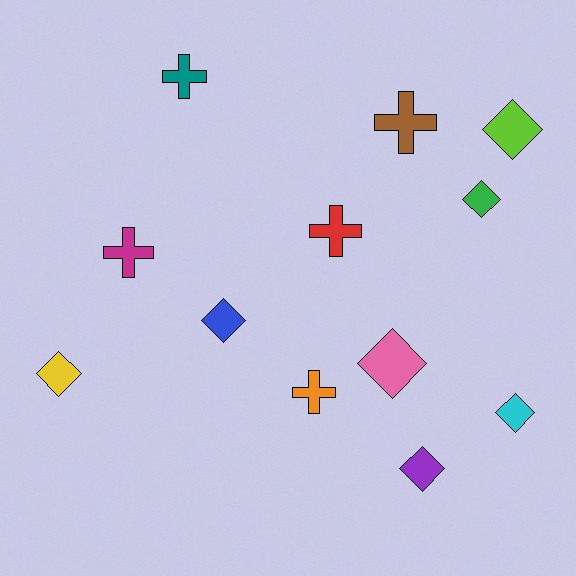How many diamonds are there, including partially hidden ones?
There are 7 diamonds.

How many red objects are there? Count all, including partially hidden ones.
There is 1 red object.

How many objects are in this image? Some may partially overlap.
There are 12 objects.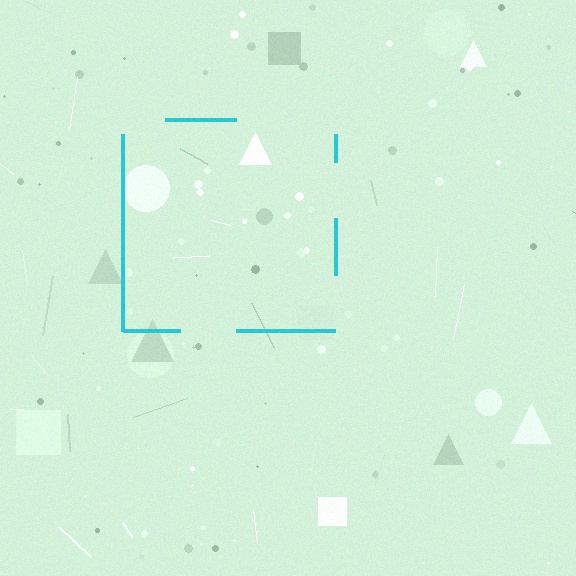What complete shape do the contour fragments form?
The contour fragments form a square.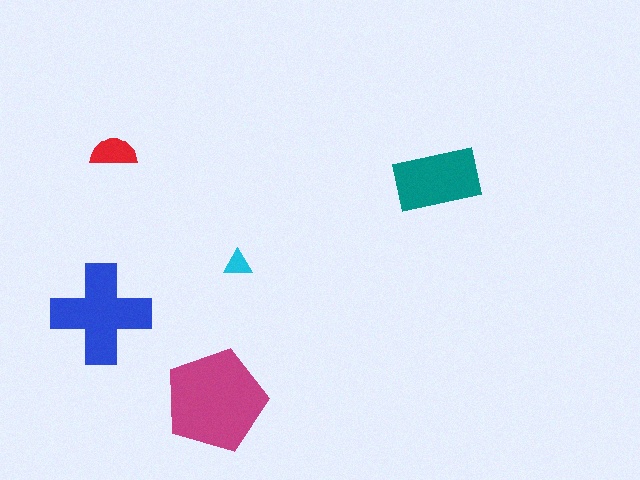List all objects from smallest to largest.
The cyan triangle, the red semicircle, the teal rectangle, the blue cross, the magenta pentagon.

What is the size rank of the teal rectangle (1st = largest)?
3rd.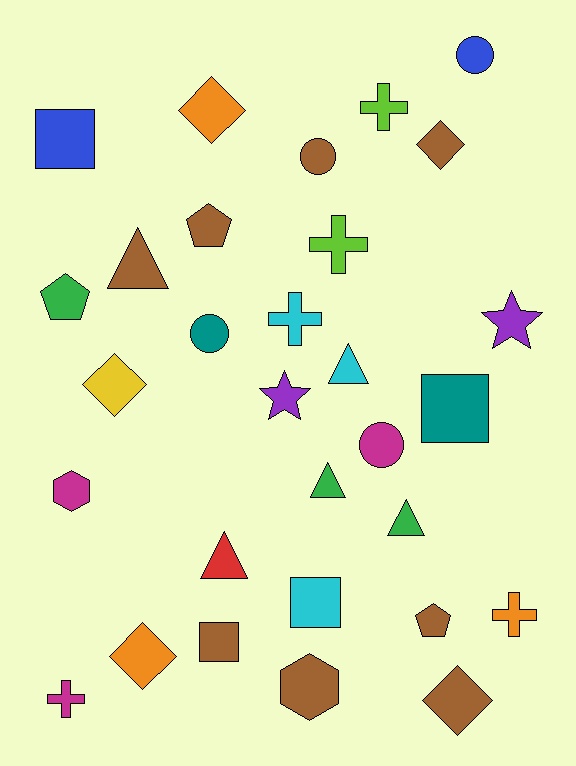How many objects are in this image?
There are 30 objects.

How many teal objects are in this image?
There are 2 teal objects.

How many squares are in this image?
There are 4 squares.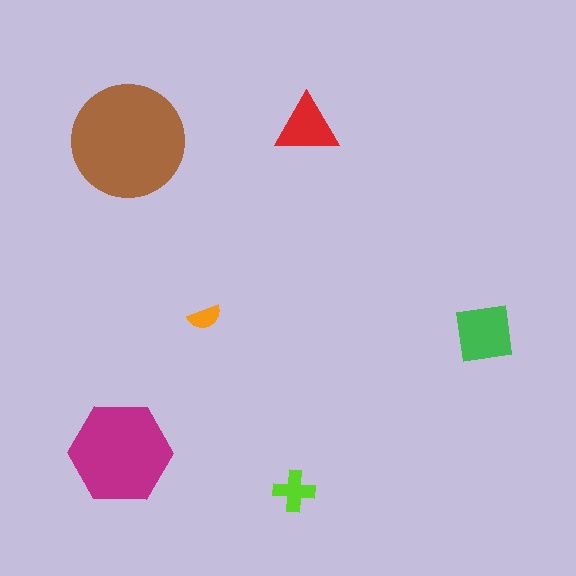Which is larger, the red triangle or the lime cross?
The red triangle.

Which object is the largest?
The brown circle.